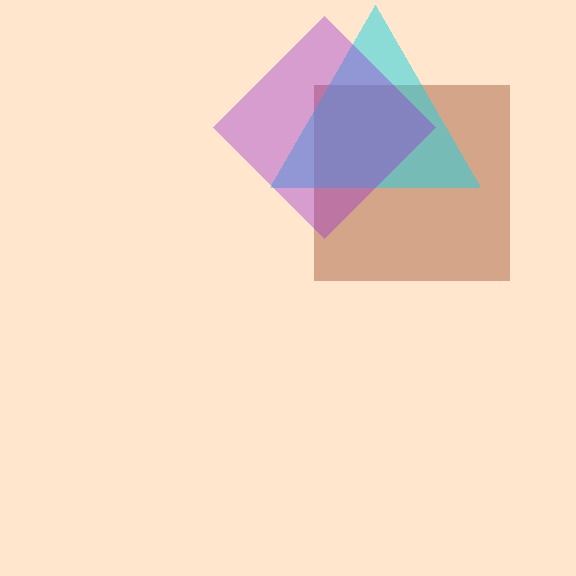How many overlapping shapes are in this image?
There are 3 overlapping shapes in the image.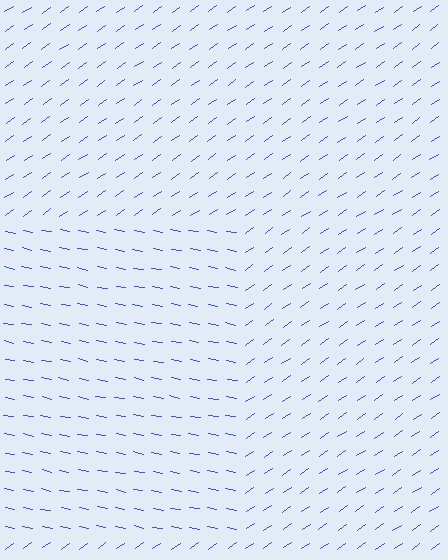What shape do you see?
I see a rectangle.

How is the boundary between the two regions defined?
The boundary is defined purely by a change in line orientation (approximately 45 degrees difference). All lines are the same color and thickness.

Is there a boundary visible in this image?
Yes, there is a texture boundary formed by a change in line orientation.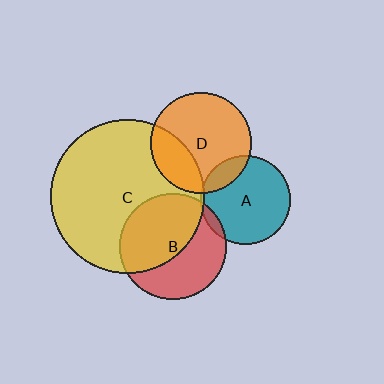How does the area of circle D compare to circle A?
Approximately 1.3 times.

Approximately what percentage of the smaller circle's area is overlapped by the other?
Approximately 5%.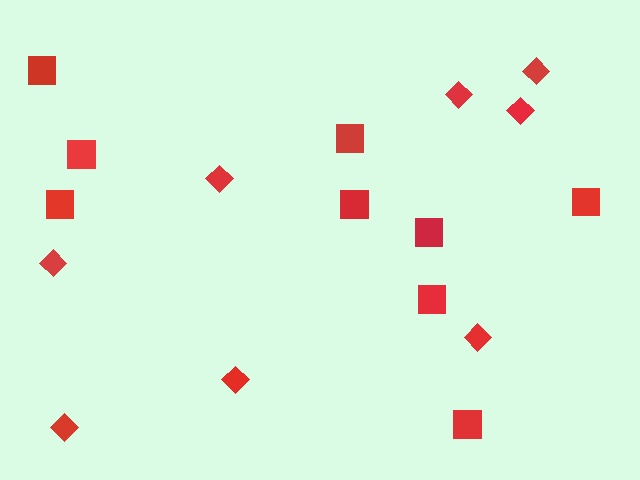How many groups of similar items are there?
There are 2 groups: one group of squares (9) and one group of diamonds (8).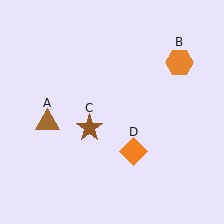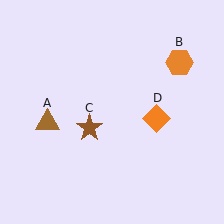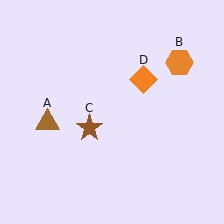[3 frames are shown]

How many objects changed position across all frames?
1 object changed position: orange diamond (object D).